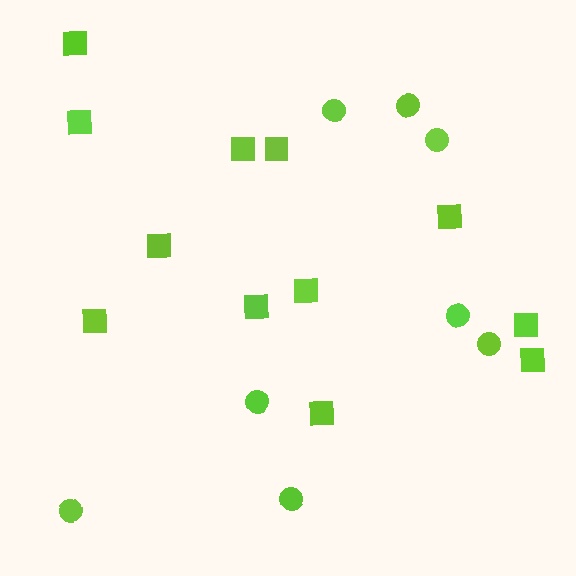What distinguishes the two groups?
There are 2 groups: one group of squares (12) and one group of circles (8).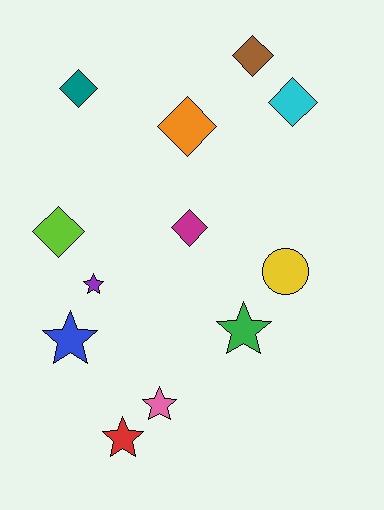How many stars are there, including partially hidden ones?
There are 5 stars.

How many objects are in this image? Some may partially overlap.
There are 12 objects.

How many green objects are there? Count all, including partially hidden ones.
There is 1 green object.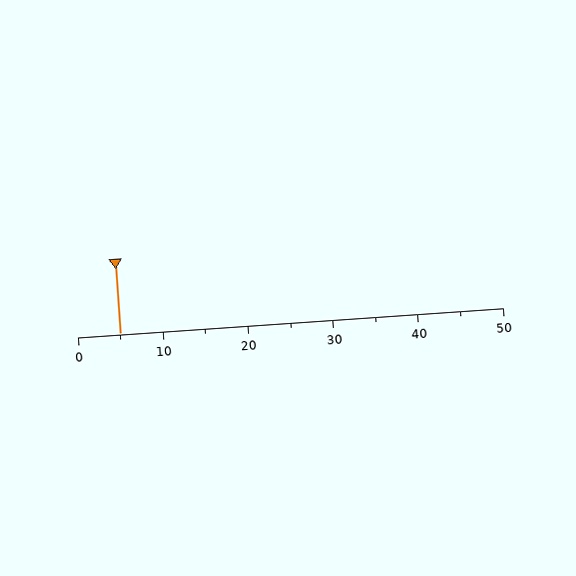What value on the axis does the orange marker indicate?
The marker indicates approximately 5.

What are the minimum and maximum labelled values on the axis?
The axis runs from 0 to 50.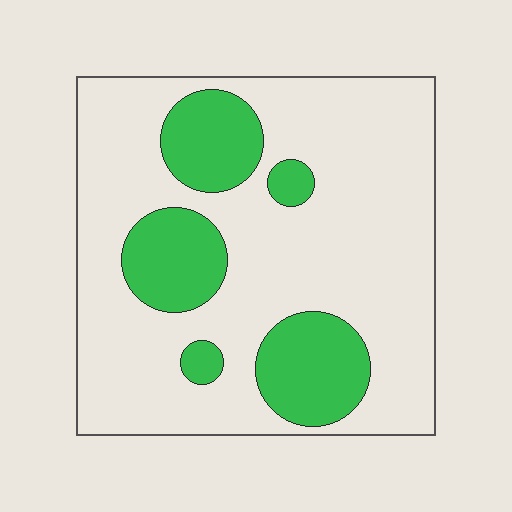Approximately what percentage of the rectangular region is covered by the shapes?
Approximately 25%.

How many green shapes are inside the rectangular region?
5.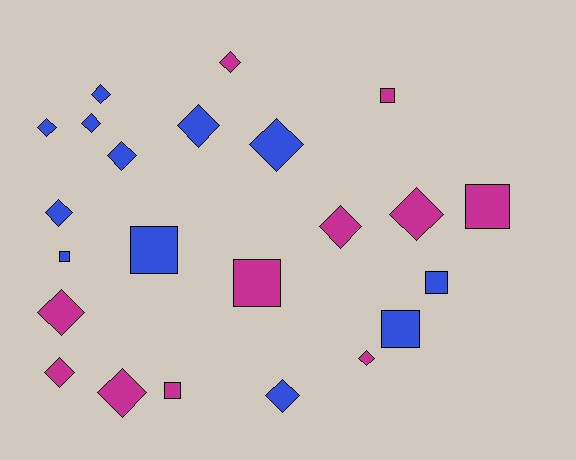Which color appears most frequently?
Blue, with 12 objects.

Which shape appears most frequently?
Diamond, with 15 objects.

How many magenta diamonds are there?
There are 7 magenta diamonds.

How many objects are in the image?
There are 23 objects.